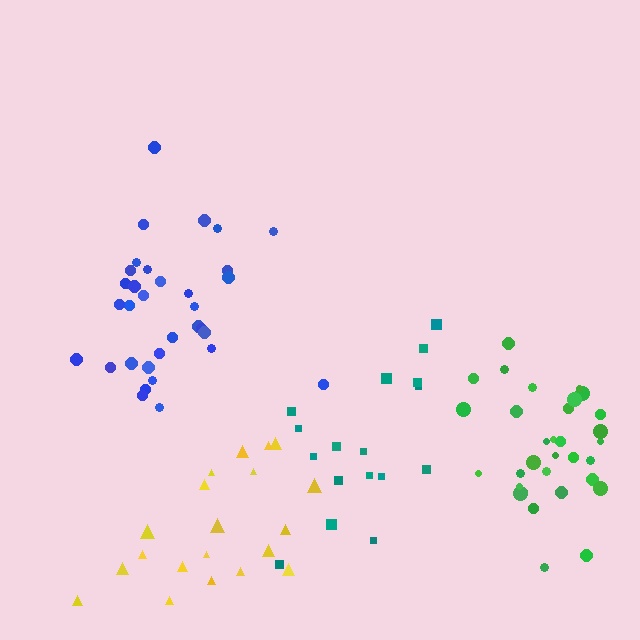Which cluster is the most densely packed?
Blue.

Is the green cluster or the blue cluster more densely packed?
Blue.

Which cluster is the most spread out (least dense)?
Teal.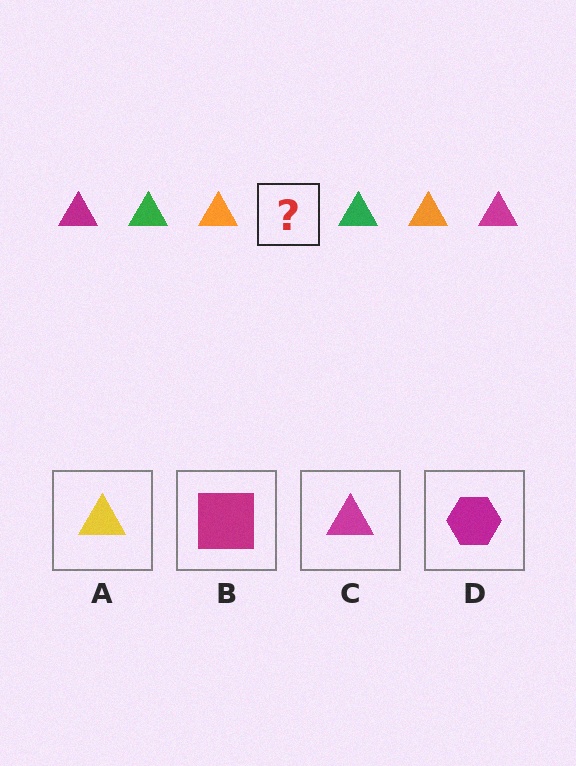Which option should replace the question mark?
Option C.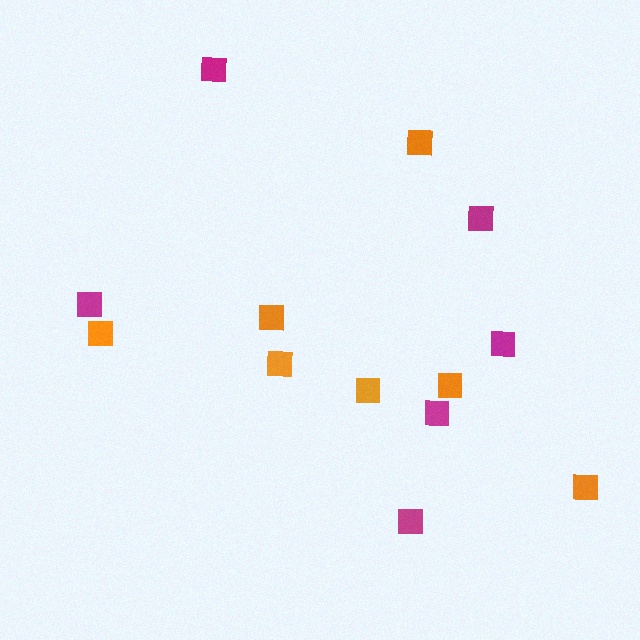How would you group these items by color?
There are 2 groups: one group of magenta squares (6) and one group of orange squares (7).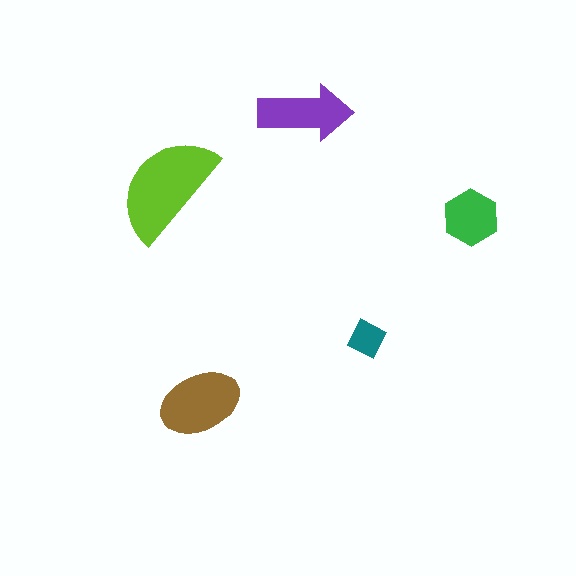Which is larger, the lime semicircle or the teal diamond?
The lime semicircle.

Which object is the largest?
The lime semicircle.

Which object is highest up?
The purple arrow is topmost.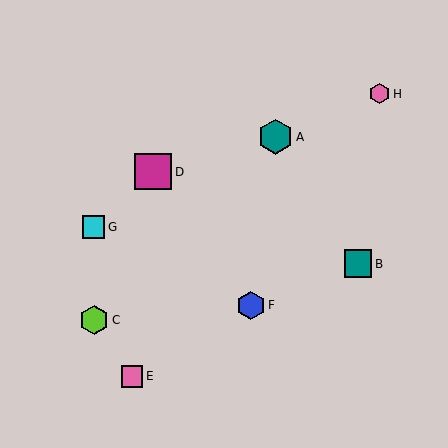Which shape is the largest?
The magenta square (labeled D) is the largest.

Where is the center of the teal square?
The center of the teal square is at (358, 264).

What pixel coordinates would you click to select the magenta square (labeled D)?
Click at (153, 172) to select the magenta square D.